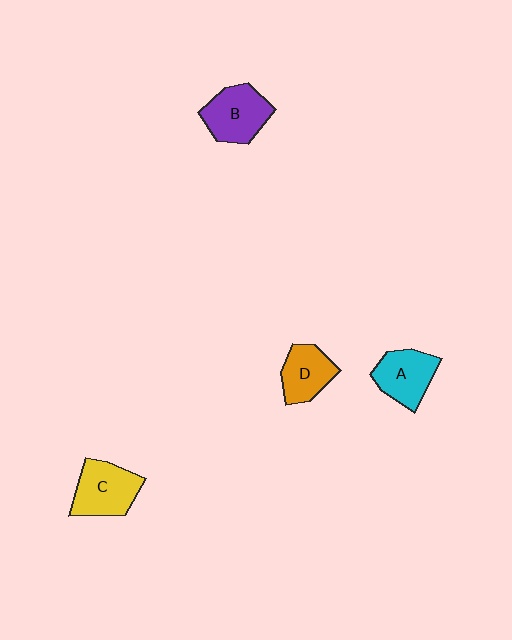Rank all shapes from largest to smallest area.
From largest to smallest: C (yellow), B (purple), A (cyan), D (orange).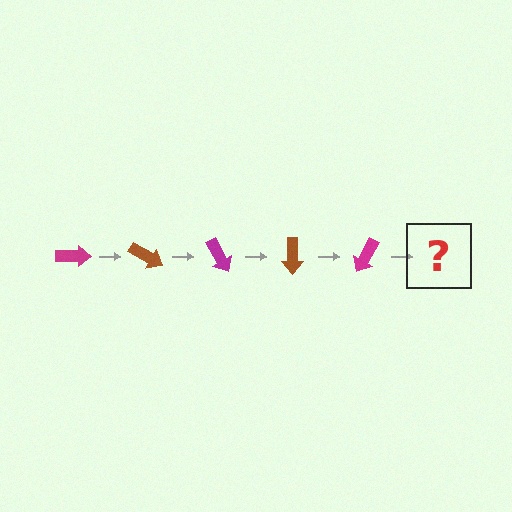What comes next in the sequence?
The next element should be a brown arrow, rotated 150 degrees from the start.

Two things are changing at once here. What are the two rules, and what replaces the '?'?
The two rules are that it rotates 30 degrees each step and the color cycles through magenta and brown. The '?' should be a brown arrow, rotated 150 degrees from the start.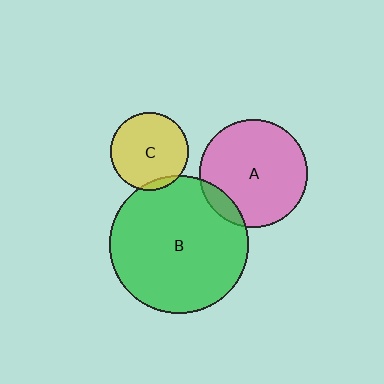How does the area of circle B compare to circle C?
Approximately 3.1 times.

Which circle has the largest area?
Circle B (green).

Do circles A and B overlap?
Yes.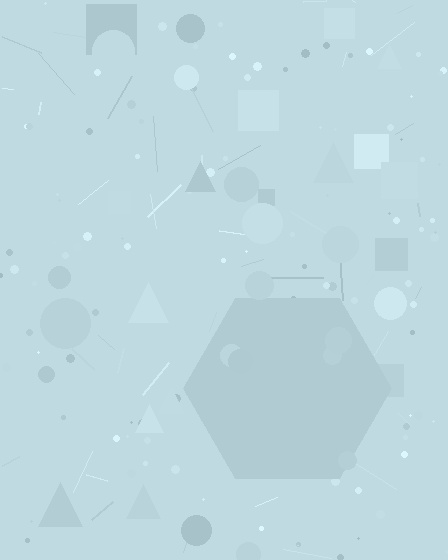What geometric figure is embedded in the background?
A hexagon is embedded in the background.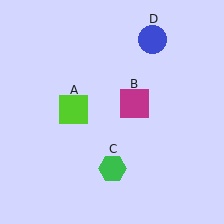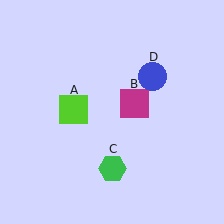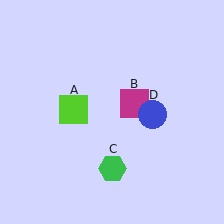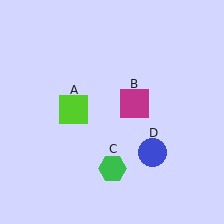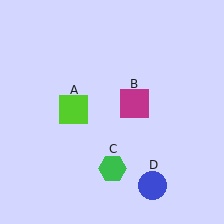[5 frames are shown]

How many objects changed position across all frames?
1 object changed position: blue circle (object D).